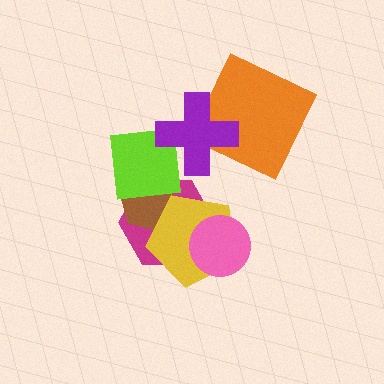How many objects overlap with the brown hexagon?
3 objects overlap with the brown hexagon.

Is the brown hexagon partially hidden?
Yes, it is partially covered by another shape.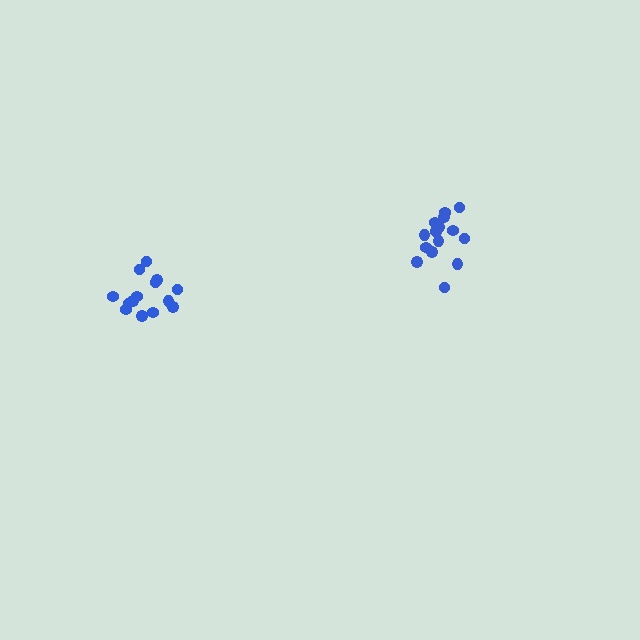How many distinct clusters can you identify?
There are 2 distinct clusters.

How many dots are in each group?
Group 1: 17 dots, Group 2: 14 dots (31 total).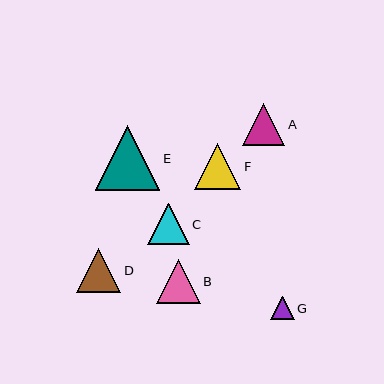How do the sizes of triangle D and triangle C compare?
Triangle D and triangle C are approximately the same size.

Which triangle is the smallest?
Triangle G is the smallest with a size of approximately 23 pixels.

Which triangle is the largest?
Triangle E is the largest with a size of approximately 65 pixels.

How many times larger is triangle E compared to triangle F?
Triangle E is approximately 1.4 times the size of triangle F.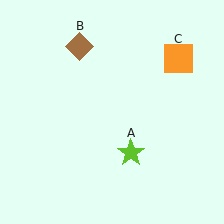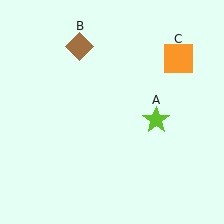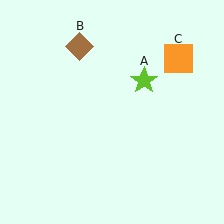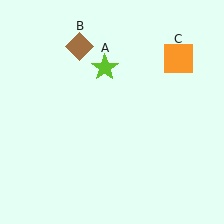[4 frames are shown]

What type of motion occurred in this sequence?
The lime star (object A) rotated counterclockwise around the center of the scene.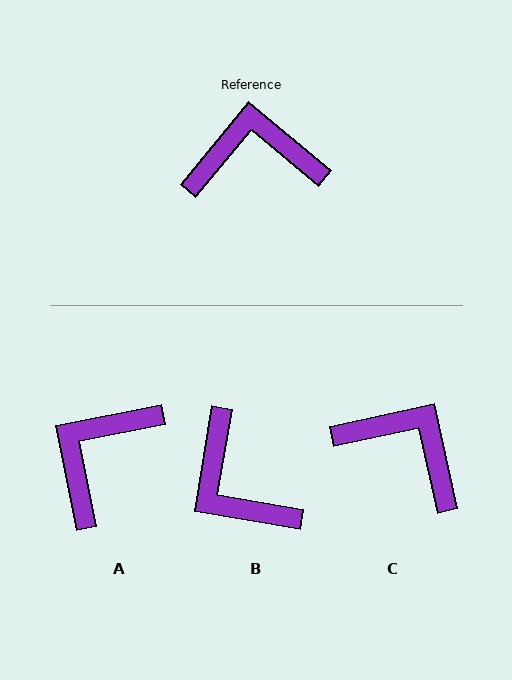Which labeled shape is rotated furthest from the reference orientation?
B, about 120 degrees away.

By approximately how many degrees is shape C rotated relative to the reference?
Approximately 38 degrees clockwise.